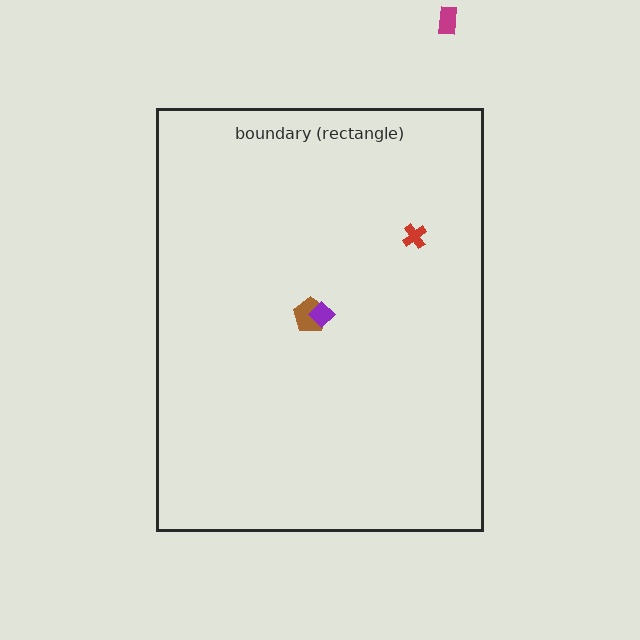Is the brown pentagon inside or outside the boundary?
Inside.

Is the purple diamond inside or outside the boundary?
Inside.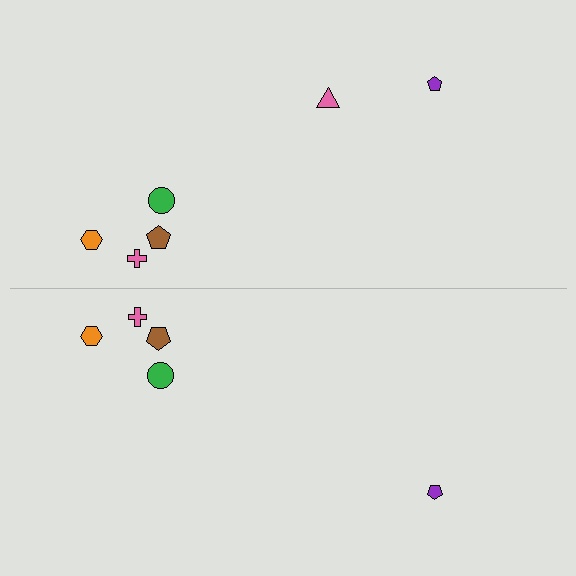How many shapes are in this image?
There are 11 shapes in this image.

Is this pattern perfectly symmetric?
No, the pattern is not perfectly symmetric. A pink triangle is missing from the bottom side.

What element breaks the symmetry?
A pink triangle is missing from the bottom side.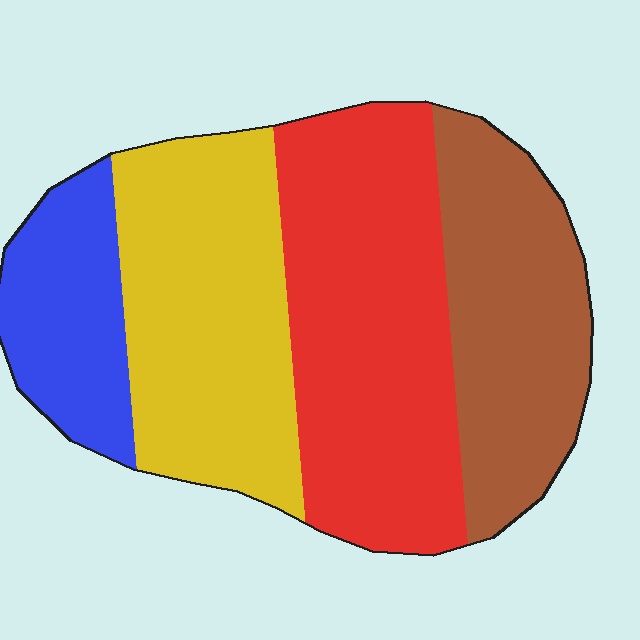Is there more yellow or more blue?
Yellow.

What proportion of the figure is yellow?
Yellow takes up about one quarter (1/4) of the figure.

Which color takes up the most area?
Red, at roughly 35%.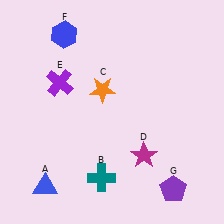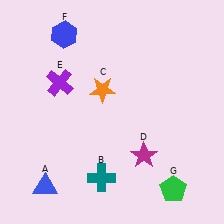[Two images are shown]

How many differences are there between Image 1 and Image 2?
There is 1 difference between the two images.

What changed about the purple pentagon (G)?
In Image 1, G is purple. In Image 2, it changed to green.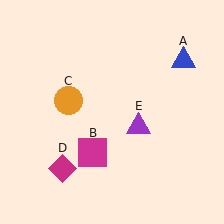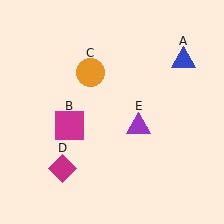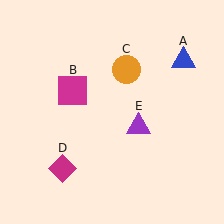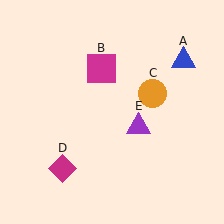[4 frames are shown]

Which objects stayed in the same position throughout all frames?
Blue triangle (object A) and magenta diamond (object D) and purple triangle (object E) remained stationary.